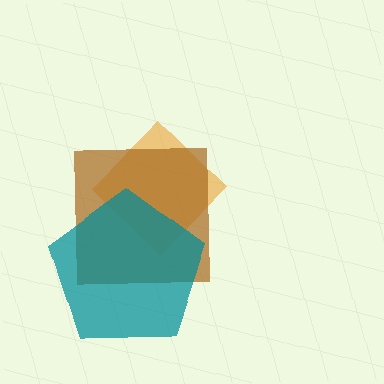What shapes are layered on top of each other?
The layered shapes are: an orange diamond, a brown square, a teal pentagon.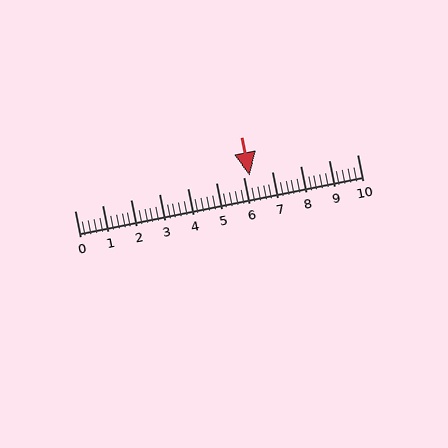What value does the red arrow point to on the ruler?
The red arrow points to approximately 6.2.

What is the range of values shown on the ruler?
The ruler shows values from 0 to 10.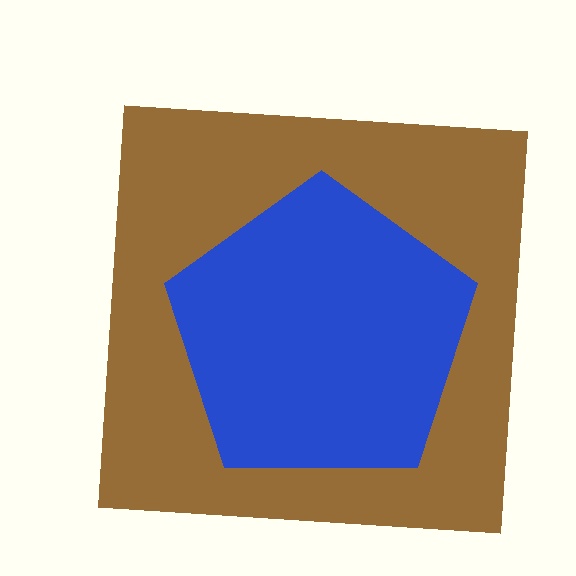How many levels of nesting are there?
2.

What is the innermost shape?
The blue pentagon.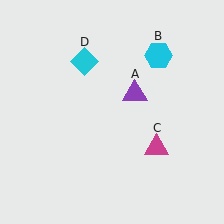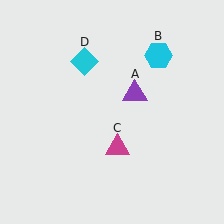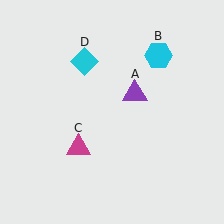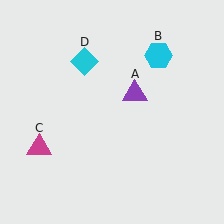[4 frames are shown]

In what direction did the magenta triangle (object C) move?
The magenta triangle (object C) moved left.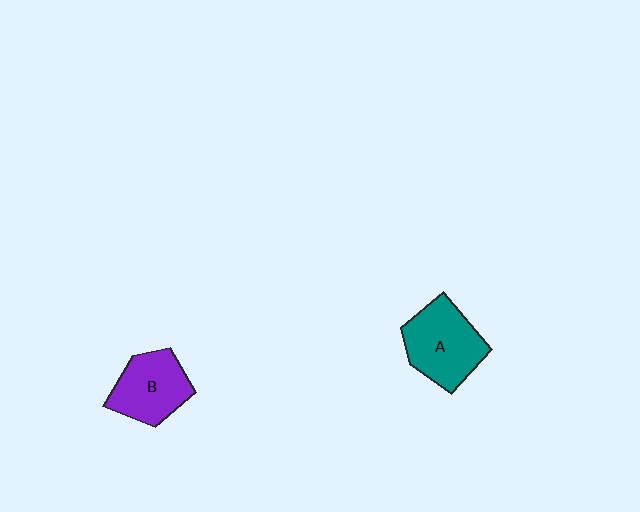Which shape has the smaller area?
Shape B (purple).